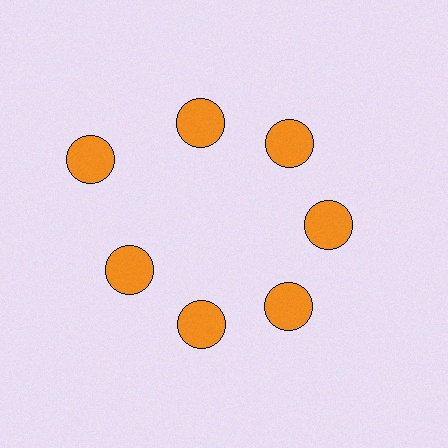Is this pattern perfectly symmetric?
No. The 7 orange circles are arranged in a ring, but one element near the 10 o'clock position is pushed outward from the center, breaking the 7-fold rotational symmetry.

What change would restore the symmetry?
The symmetry would be restored by moving it inward, back onto the ring so that all 7 circles sit at equal angles and equal distance from the center.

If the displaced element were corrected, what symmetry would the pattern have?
It would have 7-fold rotational symmetry — the pattern would map onto itself every 51 degrees.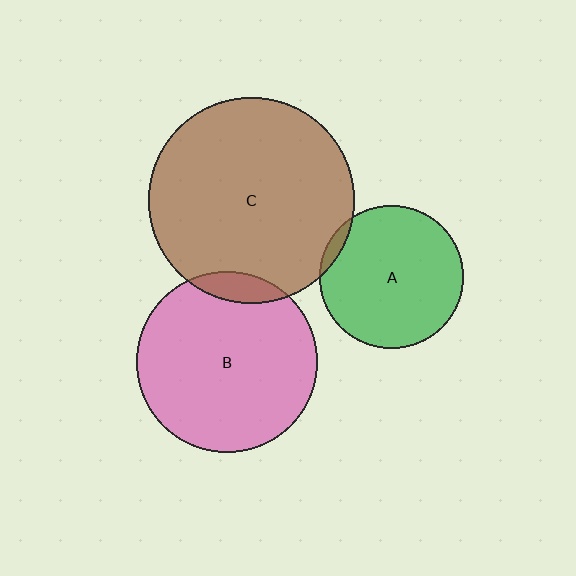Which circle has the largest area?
Circle C (brown).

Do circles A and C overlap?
Yes.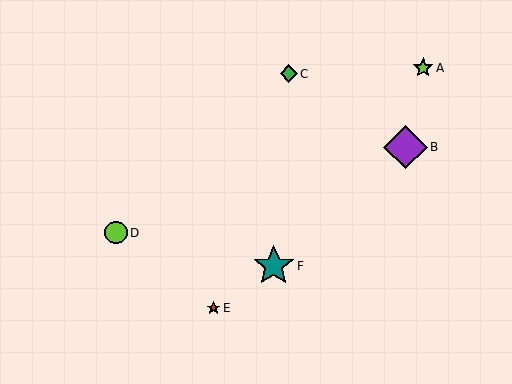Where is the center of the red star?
The center of the red star is at (214, 308).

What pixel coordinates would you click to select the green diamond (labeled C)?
Click at (289, 74) to select the green diamond C.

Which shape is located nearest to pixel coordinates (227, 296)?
The red star (labeled E) at (214, 308) is nearest to that location.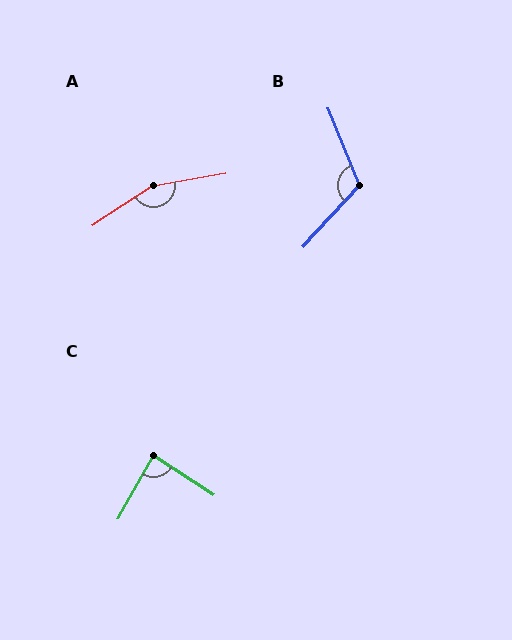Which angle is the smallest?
C, at approximately 86 degrees.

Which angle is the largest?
A, at approximately 157 degrees.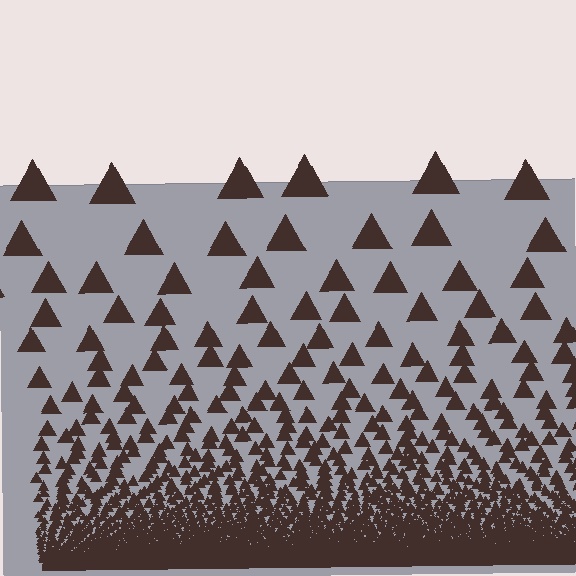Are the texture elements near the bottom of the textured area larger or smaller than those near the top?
Smaller. The gradient is inverted — elements near the bottom are smaller and denser.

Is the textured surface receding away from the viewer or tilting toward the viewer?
The surface appears to tilt toward the viewer. Texture elements get larger and sparser toward the top.